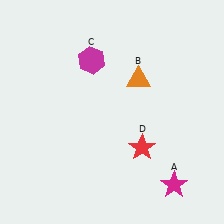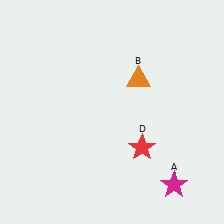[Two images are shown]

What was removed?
The magenta hexagon (C) was removed in Image 2.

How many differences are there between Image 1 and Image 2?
There is 1 difference between the two images.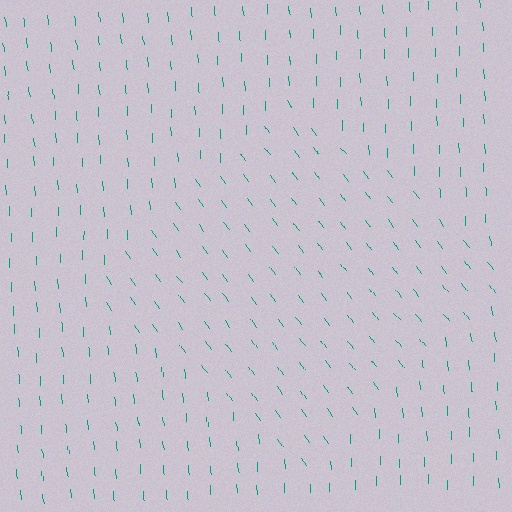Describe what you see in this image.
The image is filled with small teal line segments. A diamond region in the image has lines oriented differently from the surrounding lines, creating a visible texture boundary.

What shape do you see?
I see a diamond.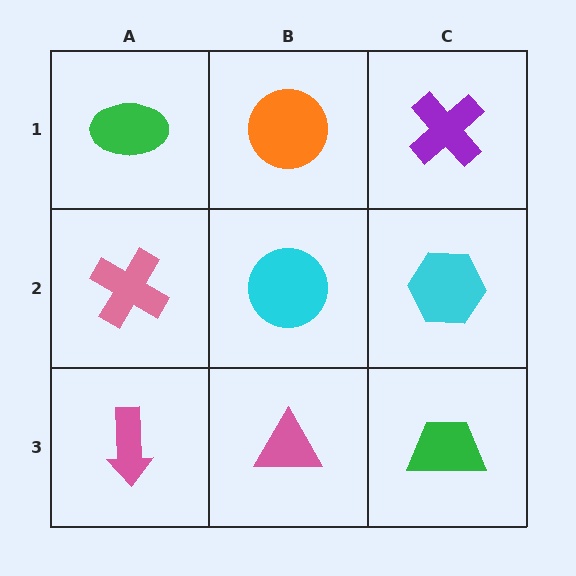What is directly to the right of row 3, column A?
A pink triangle.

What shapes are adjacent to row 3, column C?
A cyan hexagon (row 2, column C), a pink triangle (row 3, column B).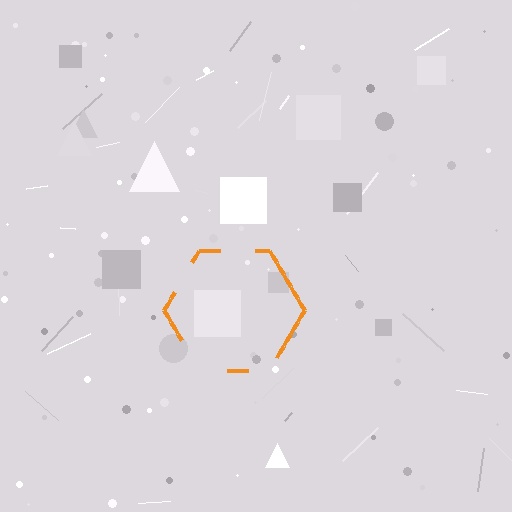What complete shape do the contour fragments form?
The contour fragments form a hexagon.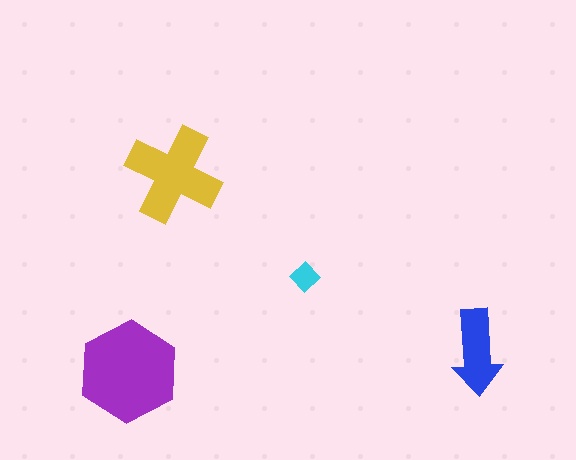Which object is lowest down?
The purple hexagon is bottommost.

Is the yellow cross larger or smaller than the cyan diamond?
Larger.